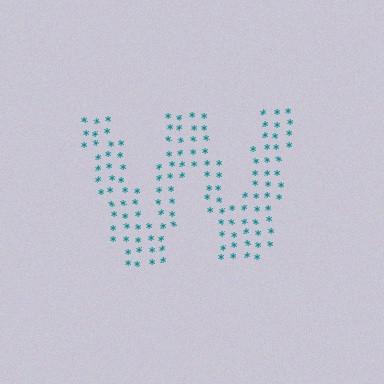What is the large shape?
The large shape is the letter W.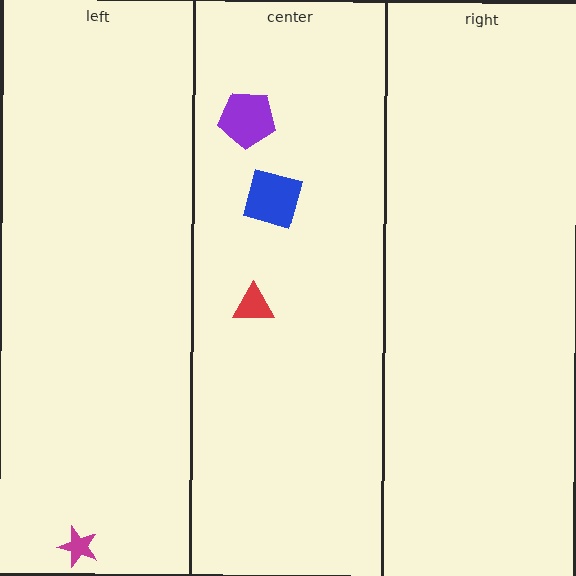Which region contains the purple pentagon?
The center region.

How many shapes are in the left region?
1.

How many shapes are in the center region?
3.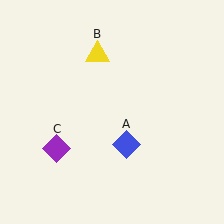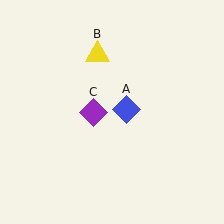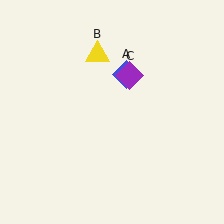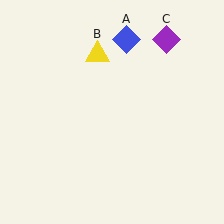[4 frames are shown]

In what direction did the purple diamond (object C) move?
The purple diamond (object C) moved up and to the right.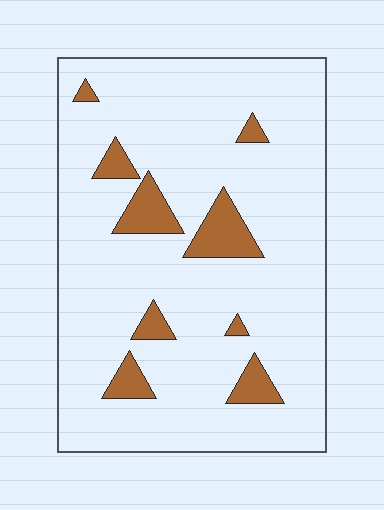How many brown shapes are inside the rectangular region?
9.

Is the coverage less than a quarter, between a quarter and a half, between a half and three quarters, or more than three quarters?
Less than a quarter.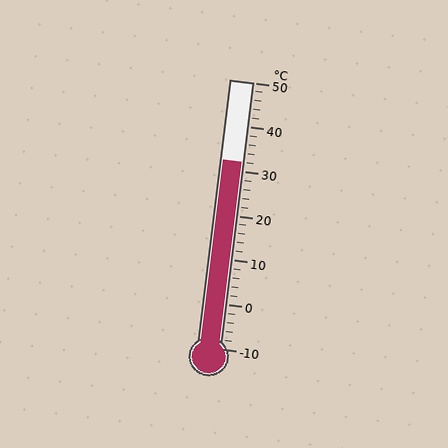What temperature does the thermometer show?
The thermometer shows approximately 32°C.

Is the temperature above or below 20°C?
The temperature is above 20°C.